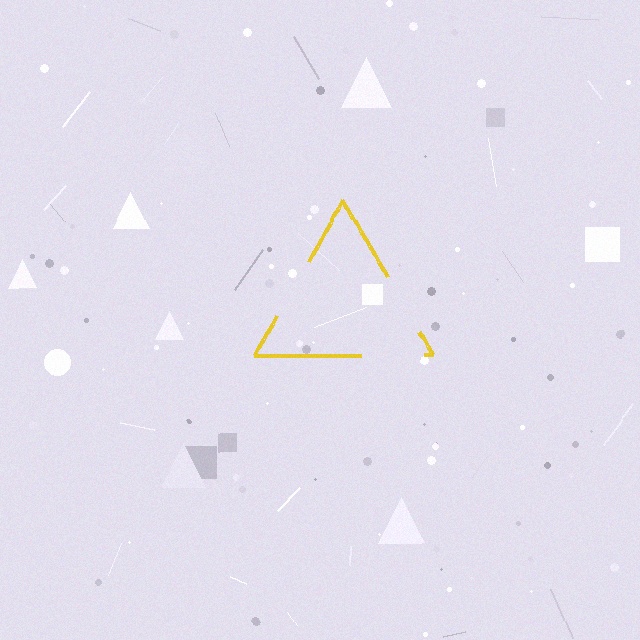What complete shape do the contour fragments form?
The contour fragments form a triangle.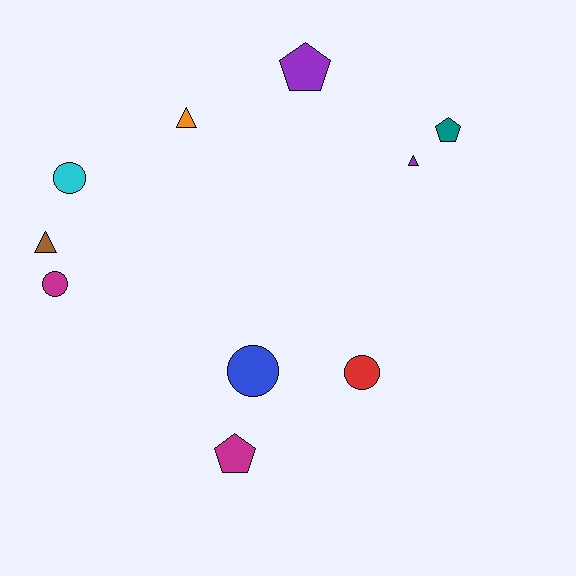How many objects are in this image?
There are 10 objects.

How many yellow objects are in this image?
There are no yellow objects.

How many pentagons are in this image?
There are 3 pentagons.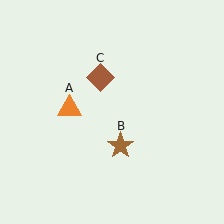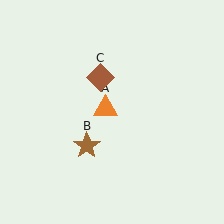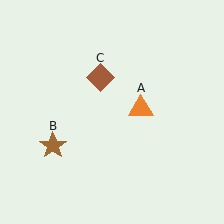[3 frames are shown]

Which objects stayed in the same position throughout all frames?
Brown diamond (object C) remained stationary.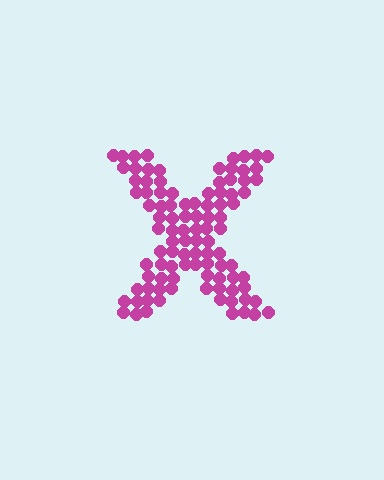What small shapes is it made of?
It is made of small circles.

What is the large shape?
The large shape is the letter X.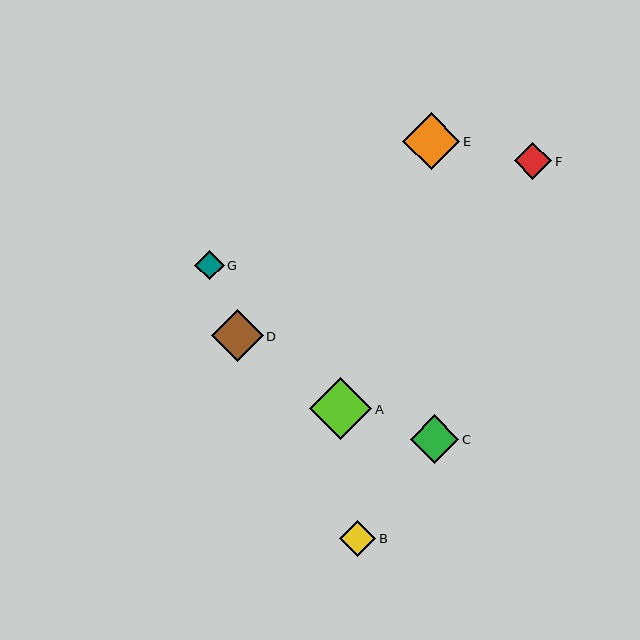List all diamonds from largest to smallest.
From largest to smallest: A, E, D, C, F, B, G.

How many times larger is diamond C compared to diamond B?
Diamond C is approximately 1.3 times the size of diamond B.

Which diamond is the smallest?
Diamond G is the smallest with a size of approximately 30 pixels.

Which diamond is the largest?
Diamond A is the largest with a size of approximately 62 pixels.